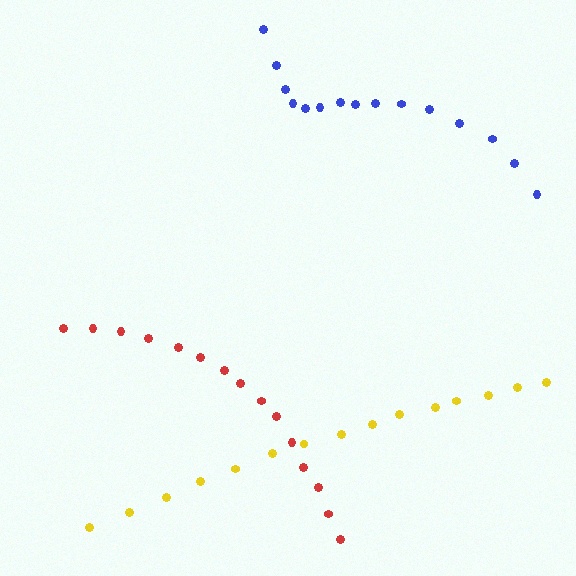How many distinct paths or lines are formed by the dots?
There are 3 distinct paths.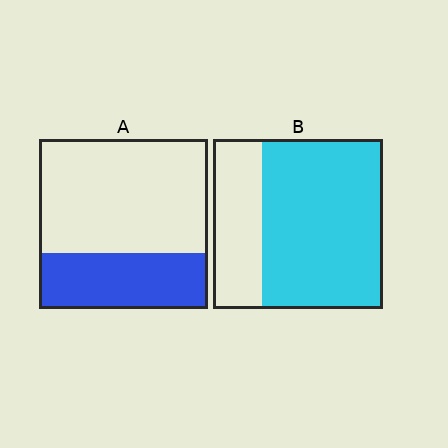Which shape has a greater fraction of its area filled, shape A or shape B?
Shape B.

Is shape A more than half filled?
No.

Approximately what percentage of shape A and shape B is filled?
A is approximately 35% and B is approximately 70%.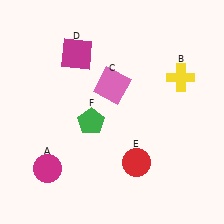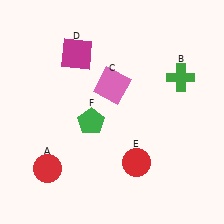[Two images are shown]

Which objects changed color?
A changed from magenta to red. B changed from yellow to green.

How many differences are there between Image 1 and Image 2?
There are 2 differences between the two images.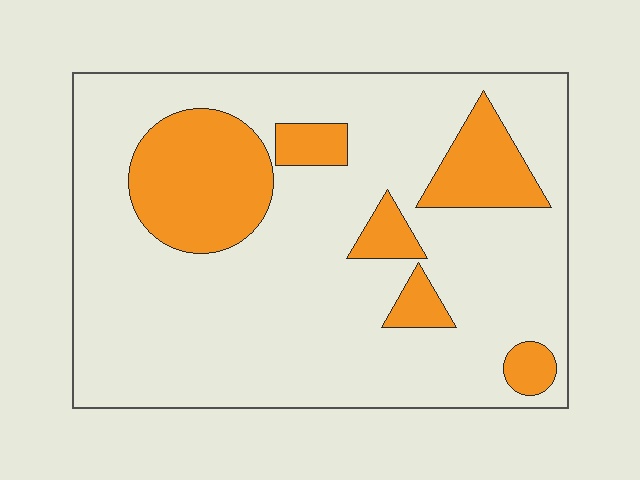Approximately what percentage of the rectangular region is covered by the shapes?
Approximately 20%.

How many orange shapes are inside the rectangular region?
6.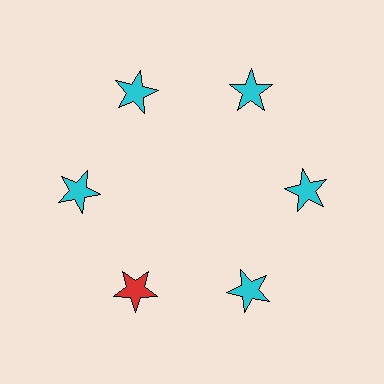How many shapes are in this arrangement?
There are 6 shapes arranged in a ring pattern.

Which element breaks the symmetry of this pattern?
The red star at roughly the 7 o'clock position breaks the symmetry. All other shapes are cyan stars.